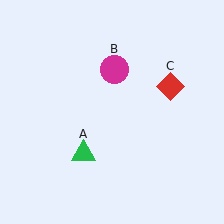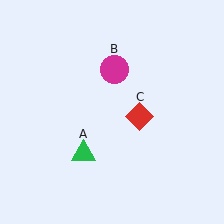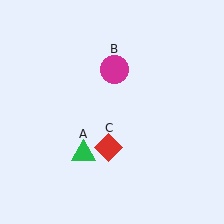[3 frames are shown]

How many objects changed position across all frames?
1 object changed position: red diamond (object C).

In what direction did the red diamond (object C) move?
The red diamond (object C) moved down and to the left.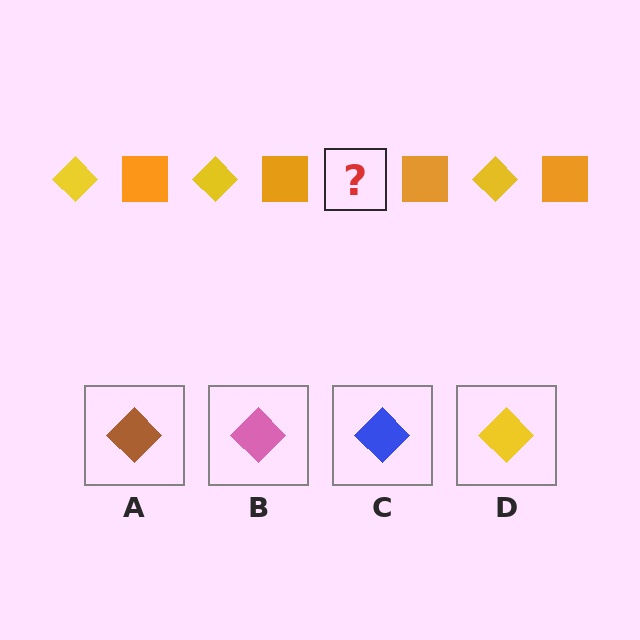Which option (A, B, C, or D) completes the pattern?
D.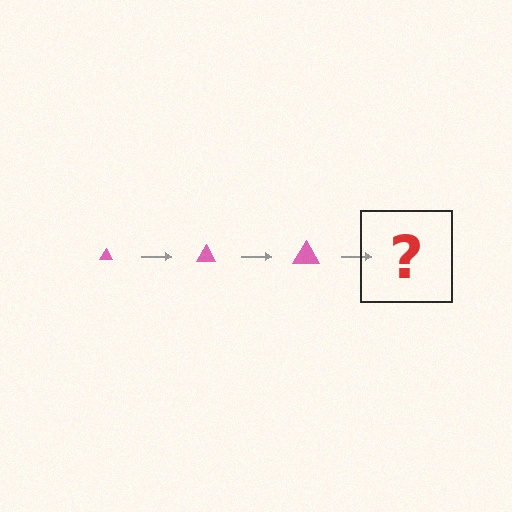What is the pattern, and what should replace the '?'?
The pattern is that the triangle gets progressively larger each step. The '?' should be a pink triangle, larger than the previous one.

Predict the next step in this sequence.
The next step is a pink triangle, larger than the previous one.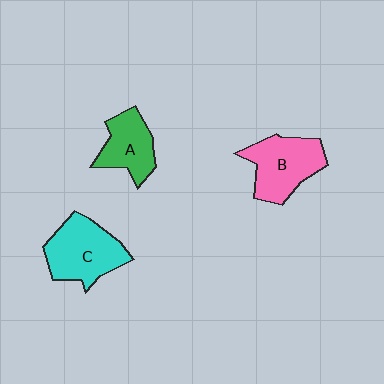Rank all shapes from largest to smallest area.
From largest to smallest: C (cyan), B (pink), A (green).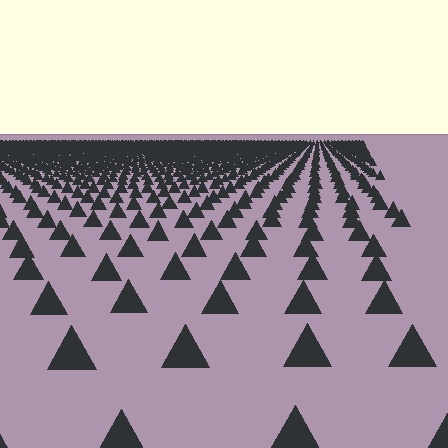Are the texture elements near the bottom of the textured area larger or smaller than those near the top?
Larger. Near the bottom, elements are closer to the viewer and appear at a bigger on-screen size.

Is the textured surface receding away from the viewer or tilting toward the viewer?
The surface is receding away from the viewer. Texture elements get smaller and denser toward the top.